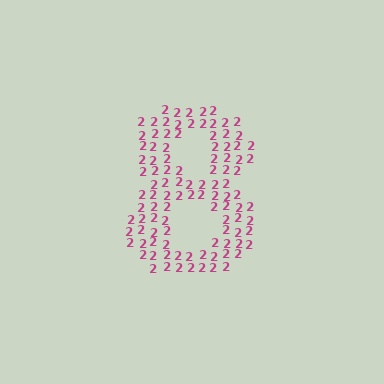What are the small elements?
The small elements are digit 2's.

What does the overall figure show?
The overall figure shows the digit 8.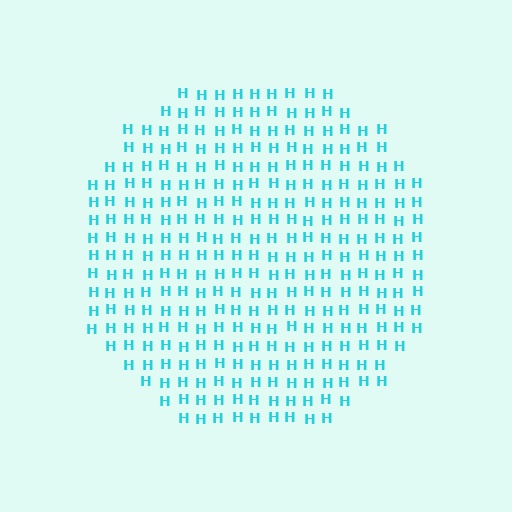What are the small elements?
The small elements are letter H's.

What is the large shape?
The large shape is a circle.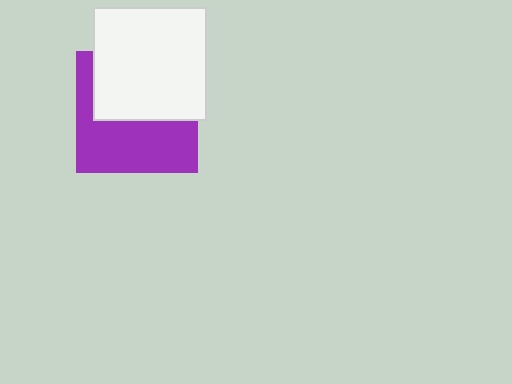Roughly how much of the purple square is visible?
About half of it is visible (roughly 51%).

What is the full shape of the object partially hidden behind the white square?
The partially hidden object is a purple square.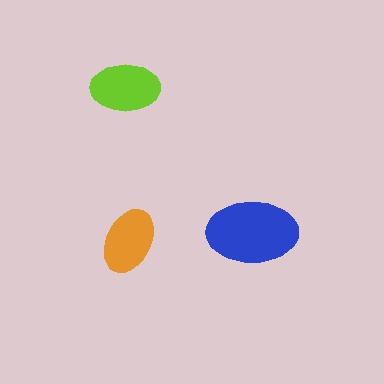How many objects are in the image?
There are 3 objects in the image.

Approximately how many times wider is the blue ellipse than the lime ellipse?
About 1.5 times wider.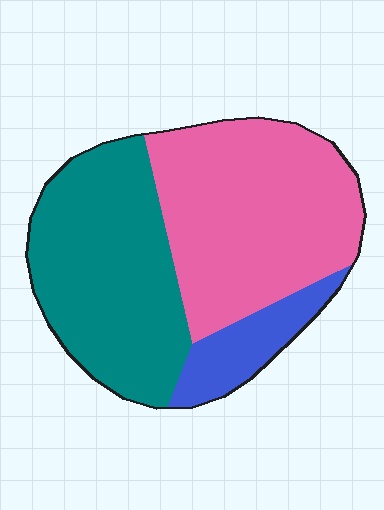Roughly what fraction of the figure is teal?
Teal covers 42% of the figure.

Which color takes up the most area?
Pink, at roughly 45%.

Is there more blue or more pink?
Pink.